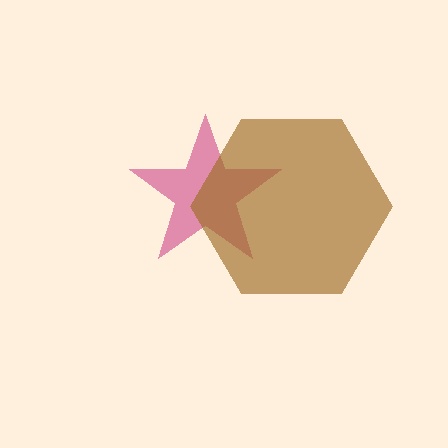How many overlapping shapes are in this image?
There are 2 overlapping shapes in the image.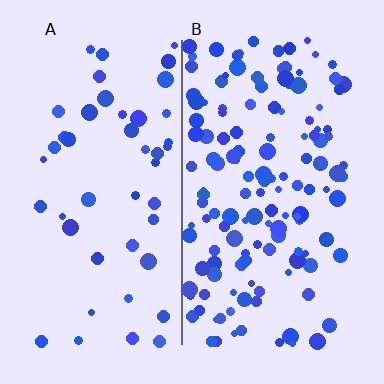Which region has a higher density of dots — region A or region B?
B (the right).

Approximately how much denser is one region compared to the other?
Approximately 3.0× — region B over region A.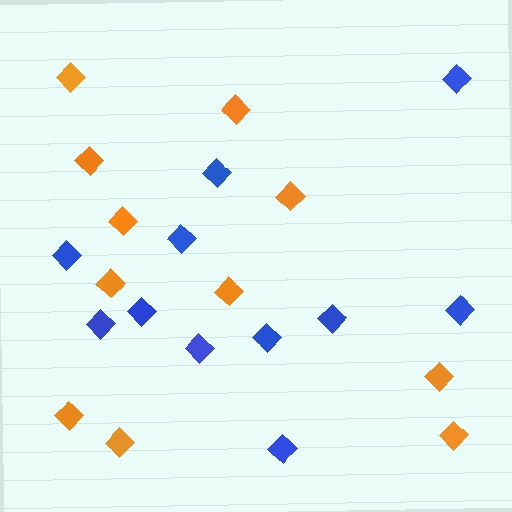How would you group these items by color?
There are 2 groups: one group of orange diamonds (11) and one group of blue diamonds (11).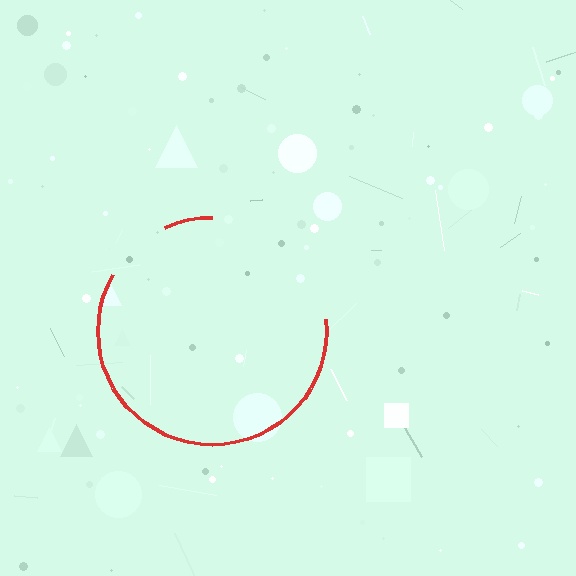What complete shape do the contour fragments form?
The contour fragments form a circle.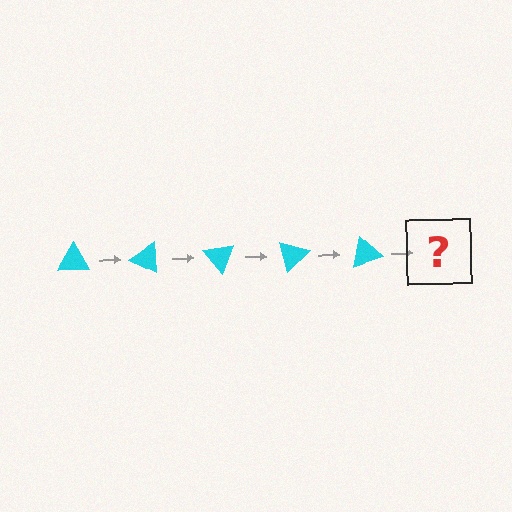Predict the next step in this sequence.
The next step is a cyan triangle rotated 125 degrees.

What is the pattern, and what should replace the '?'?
The pattern is that the triangle rotates 25 degrees each step. The '?' should be a cyan triangle rotated 125 degrees.